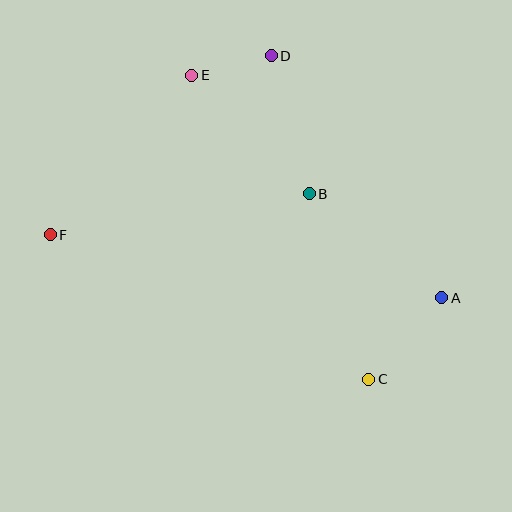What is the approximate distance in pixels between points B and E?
The distance between B and E is approximately 167 pixels.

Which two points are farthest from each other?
Points A and F are farthest from each other.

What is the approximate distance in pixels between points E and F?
The distance between E and F is approximately 213 pixels.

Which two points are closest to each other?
Points D and E are closest to each other.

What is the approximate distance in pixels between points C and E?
The distance between C and E is approximately 352 pixels.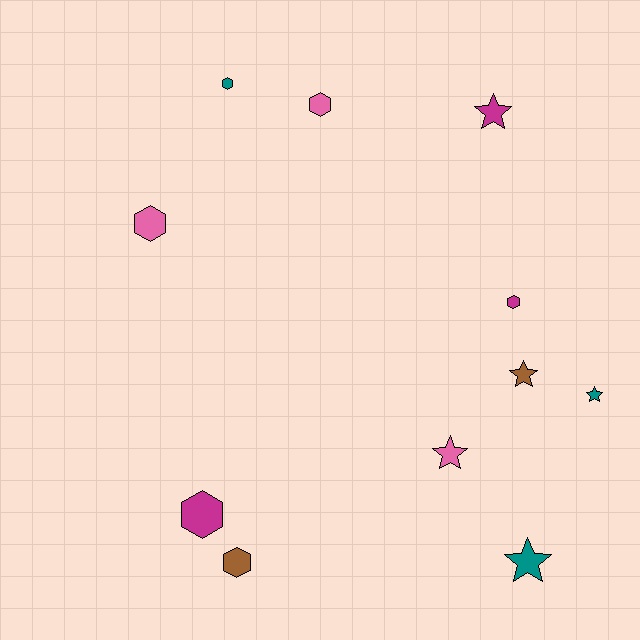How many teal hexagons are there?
There is 1 teal hexagon.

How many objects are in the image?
There are 11 objects.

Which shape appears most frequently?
Hexagon, with 6 objects.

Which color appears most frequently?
Teal, with 3 objects.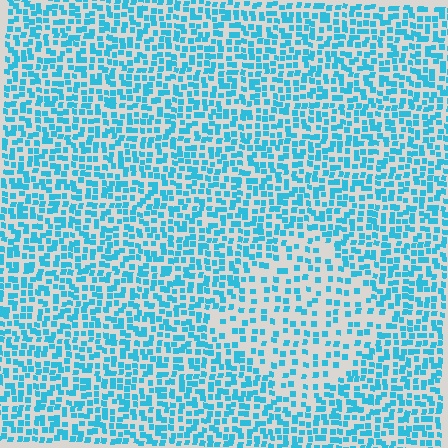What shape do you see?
I see a diamond.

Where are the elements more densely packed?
The elements are more densely packed outside the diamond boundary.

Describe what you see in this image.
The image contains small cyan elements arranged at two different densities. A diamond-shaped region is visible where the elements are less densely packed than the surrounding area.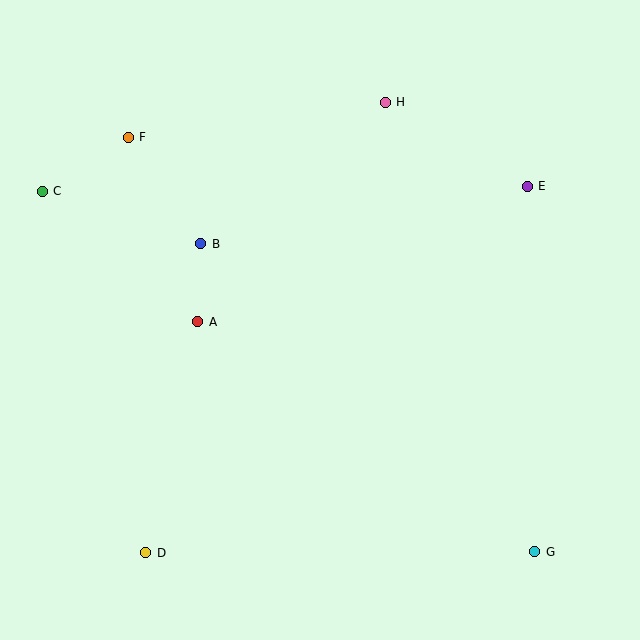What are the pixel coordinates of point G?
Point G is at (535, 552).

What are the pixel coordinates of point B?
Point B is at (201, 244).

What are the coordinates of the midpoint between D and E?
The midpoint between D and E is at (337, 369).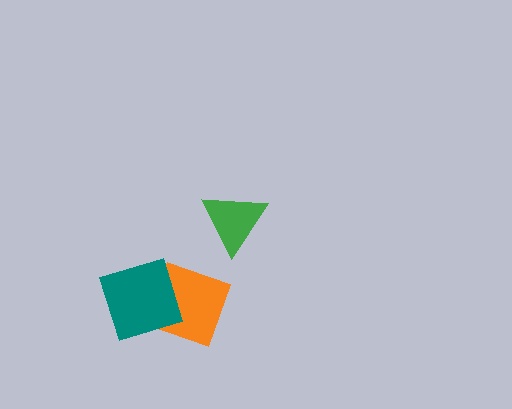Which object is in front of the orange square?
The teal diamond is in front of the orange square.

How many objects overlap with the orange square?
1 object overlaps with the orange square.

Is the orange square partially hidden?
Yes, it is partially covered by another shape.